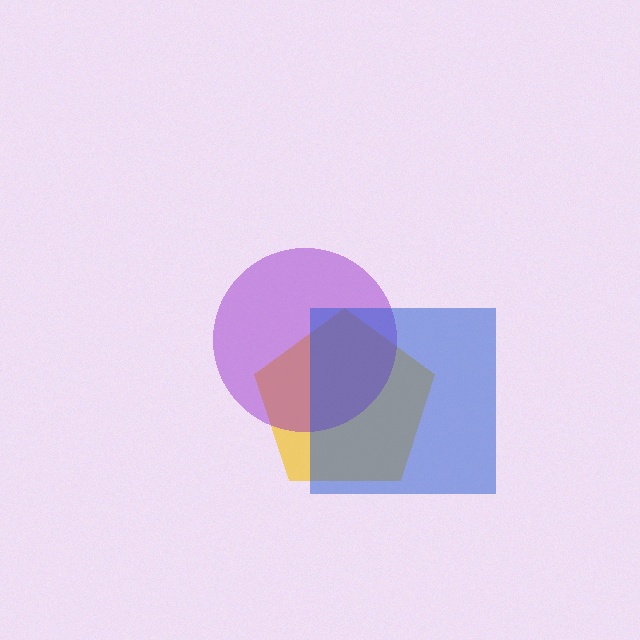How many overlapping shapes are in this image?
There are 3 overlapping shapes in the image.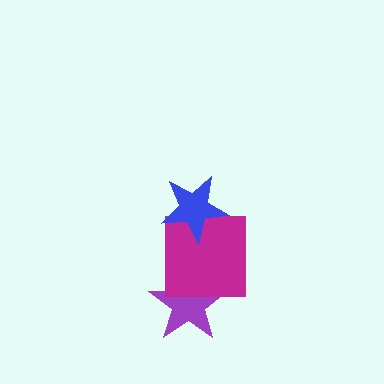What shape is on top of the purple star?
The magenta square is on top of the purple star.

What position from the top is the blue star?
The blue star is 1st from the top.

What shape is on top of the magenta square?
The blue star is on top of the magenta square.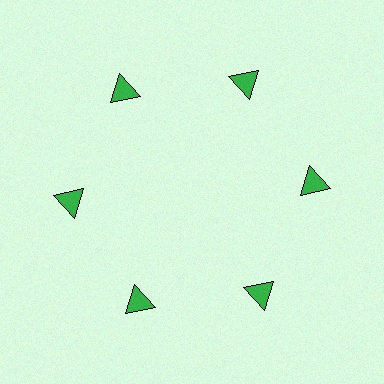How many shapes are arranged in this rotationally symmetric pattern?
There are 6 shapes, arranged in 6 groups of 1.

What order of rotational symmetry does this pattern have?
This pattern has 6-fold rotational symmetry.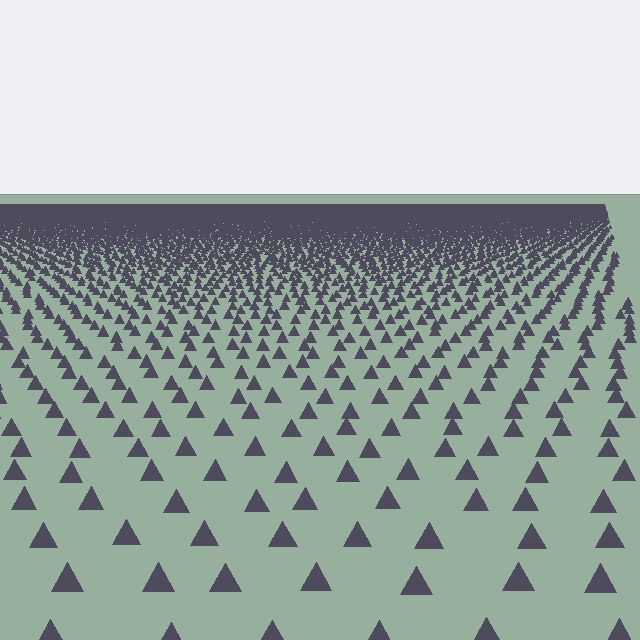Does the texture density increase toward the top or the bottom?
Density increases toward the top.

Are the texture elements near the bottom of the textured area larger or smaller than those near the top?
Larger. Near the bottom, elements are closer to the viewer and appear at a bigger on-screen size.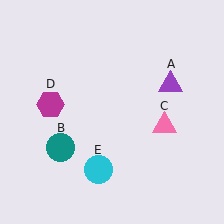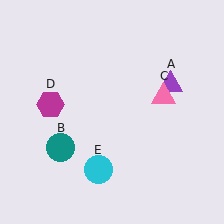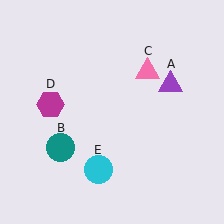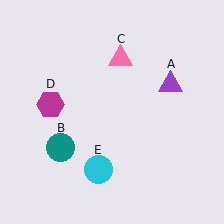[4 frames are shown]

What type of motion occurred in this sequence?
The pink triangle (object C) rotated counterclockwise around the center of the scene.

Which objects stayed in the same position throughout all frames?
Purple triangle (object A) and teal circle (object B) and magenta hexagon (object D) and cyan circle (object E) remained stationary.